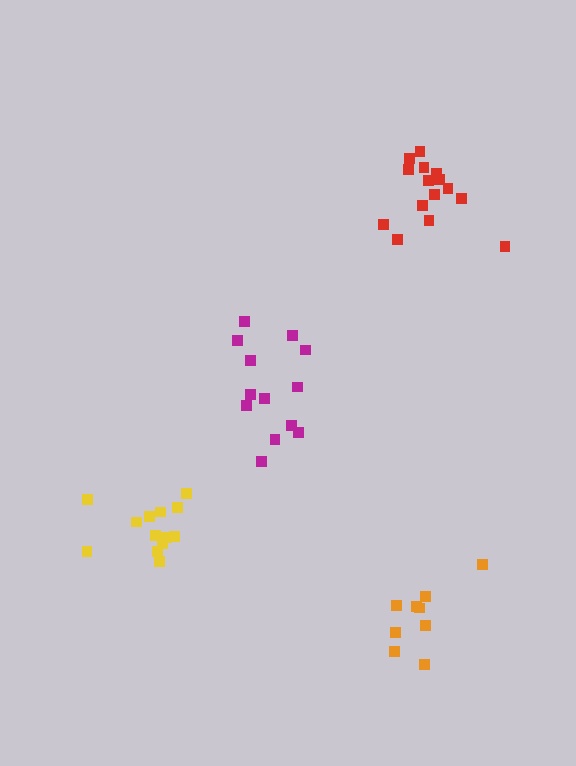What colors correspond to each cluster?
The clusters are colored: magenta, orange, yellow, red.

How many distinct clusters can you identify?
There are 4 distinct clusters.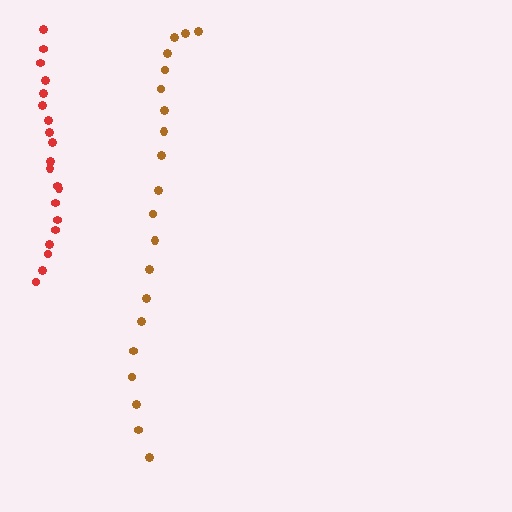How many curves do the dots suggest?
There are 2 distinct paths.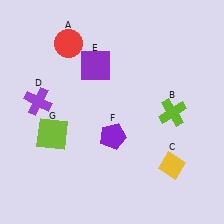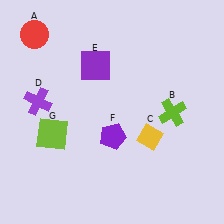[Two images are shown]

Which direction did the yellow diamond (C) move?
The yellow diamond (C) moved up.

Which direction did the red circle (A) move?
The red circle (A) moved left.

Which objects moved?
The objects that moved are: the red circle (A), the yellow diamond (C).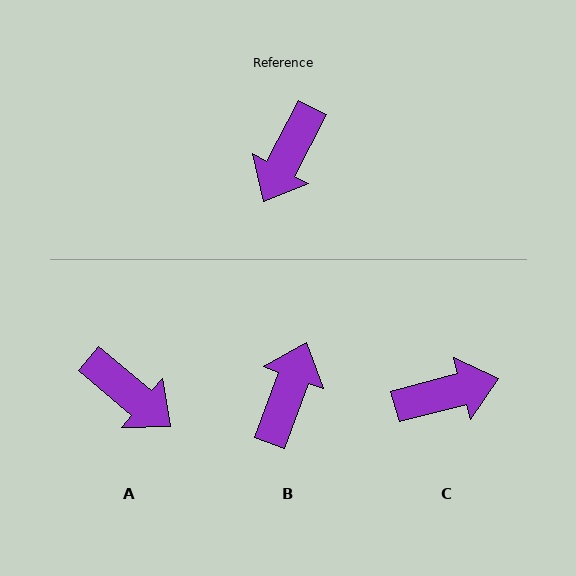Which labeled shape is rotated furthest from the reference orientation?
B, about 172 degrees away.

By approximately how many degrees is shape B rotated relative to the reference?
Approximately 172 degrees clockwise.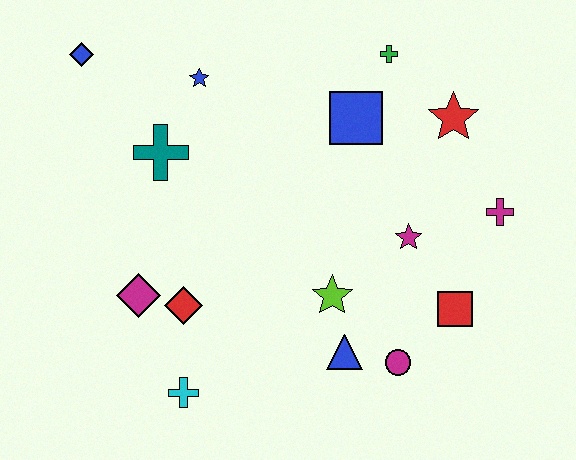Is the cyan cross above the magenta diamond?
No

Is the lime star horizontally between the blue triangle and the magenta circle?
No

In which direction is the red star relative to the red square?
The red star is above the red square.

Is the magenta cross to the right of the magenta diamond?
Yes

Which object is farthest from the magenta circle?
The blue diamond is farthest from the magenta circle.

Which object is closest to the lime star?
The blue triangle is closest to the lime star.